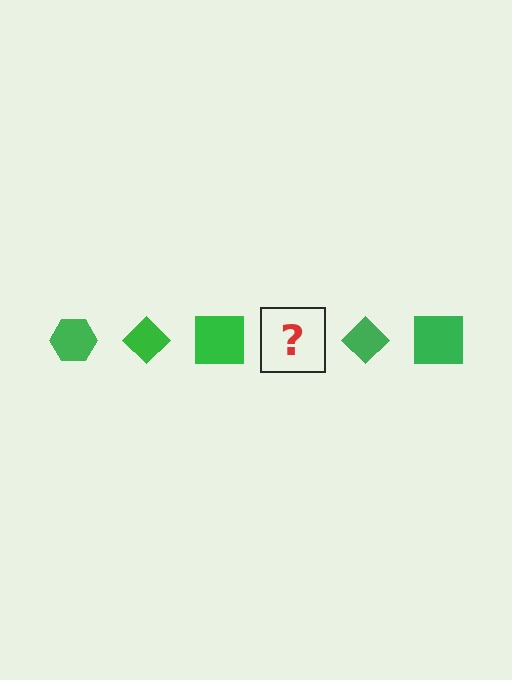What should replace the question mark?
The question mark should be replaced with a green hexagon.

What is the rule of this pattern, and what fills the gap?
The rule is that the pattern cycles through hexagon, diamond, square shapes in green. The gap should be filled with a green hexagon.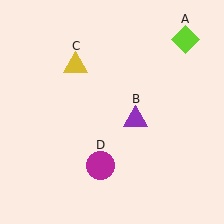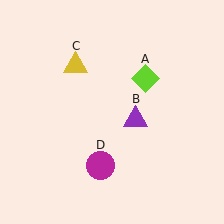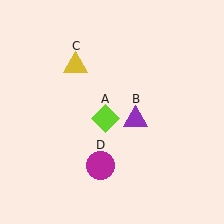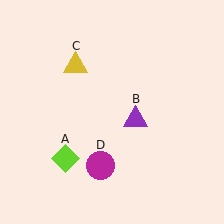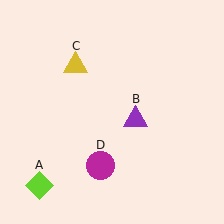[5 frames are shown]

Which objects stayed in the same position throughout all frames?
Purple triangle (object B) and yellow triangle (object C) and magenta circle (object D) remained stationary.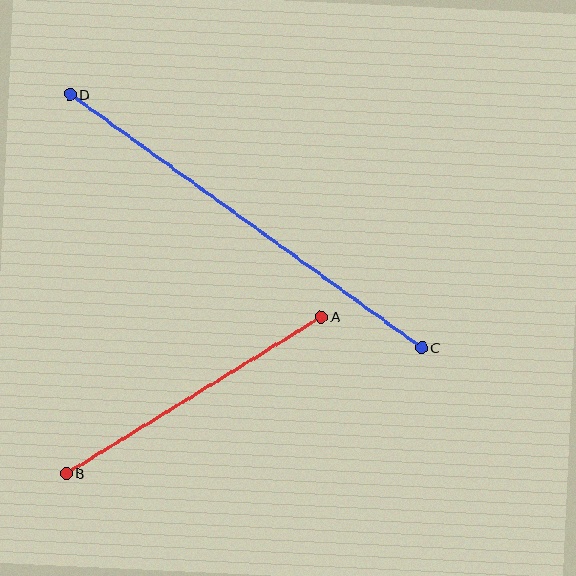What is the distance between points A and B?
The distance is approximately 299 pixels.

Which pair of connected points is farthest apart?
Points C and D are farthest apart.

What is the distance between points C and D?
The distance is approximately 433 pixels.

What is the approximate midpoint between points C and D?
The midpoint is at approximately (246, 221) pixels.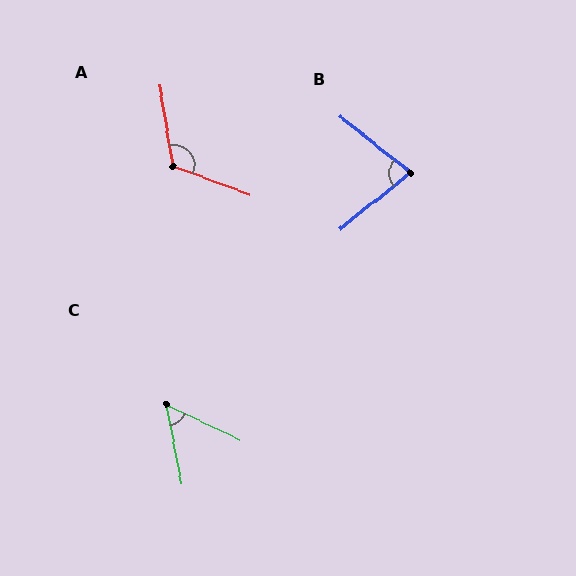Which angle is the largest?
A, at approximately 119 degrees.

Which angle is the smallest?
C, at approximately 54 degrees.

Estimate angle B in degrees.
Approximately 77 degrees.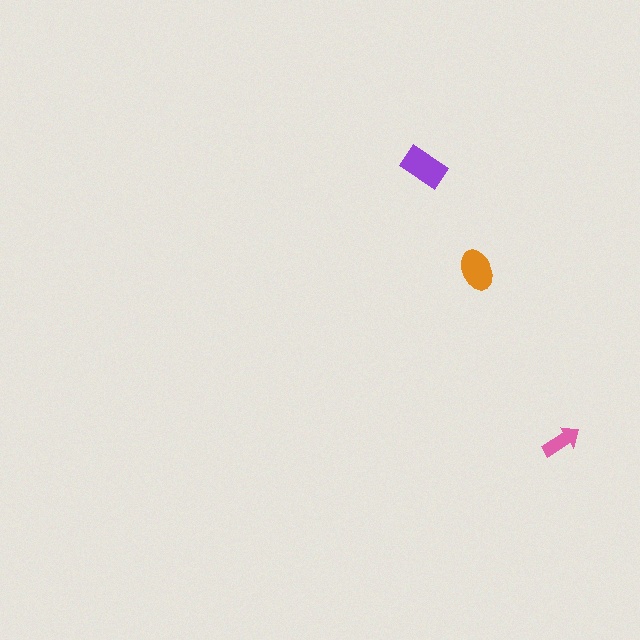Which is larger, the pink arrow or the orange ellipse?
The orange ellipse.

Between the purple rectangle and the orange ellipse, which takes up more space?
The purple rectangle.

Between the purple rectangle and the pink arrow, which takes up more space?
The purple rectangle.